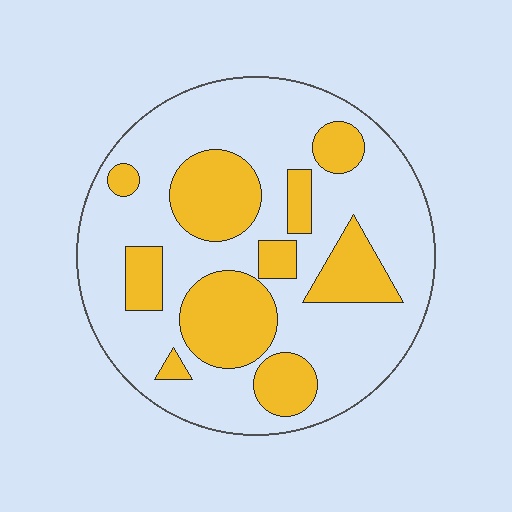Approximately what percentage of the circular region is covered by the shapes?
Approximately 30%.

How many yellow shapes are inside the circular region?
10.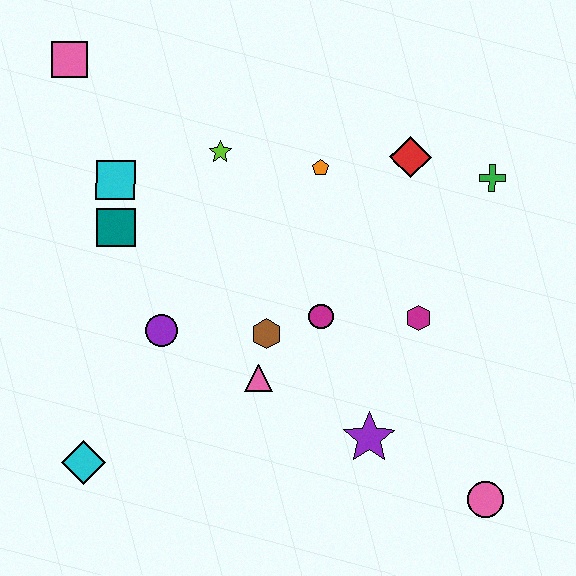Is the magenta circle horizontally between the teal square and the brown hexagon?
No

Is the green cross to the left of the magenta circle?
No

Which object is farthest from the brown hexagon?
The pink square is farthest from the brown hexagon.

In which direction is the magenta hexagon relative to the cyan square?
The magenta hexagon is to the right of the cyan square.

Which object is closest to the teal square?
The cyan square is closest to the teal square.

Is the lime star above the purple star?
Yes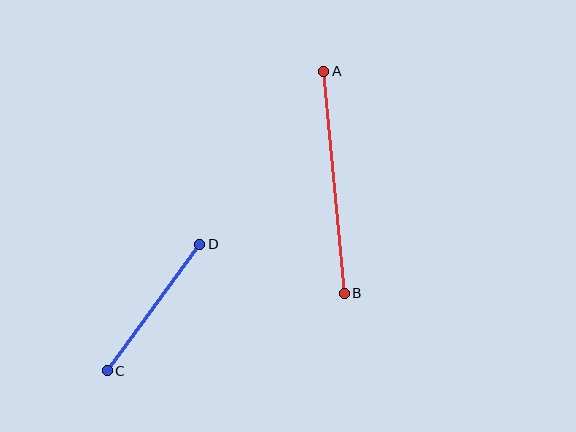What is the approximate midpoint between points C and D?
The midpoint is at approximately (154, 307) pixels.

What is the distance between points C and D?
The distance is approximately 157 pixels.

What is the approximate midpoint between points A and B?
The midpoint is at approximately (334, 182) pixels.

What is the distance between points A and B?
The distance is approximately 223 pixels.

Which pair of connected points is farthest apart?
Points A and B are farthest apart.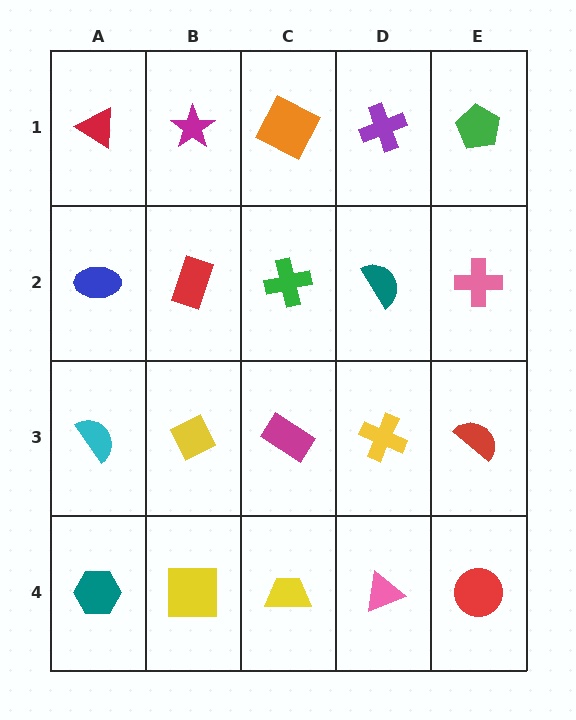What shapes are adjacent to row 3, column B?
A red rectangle (row 2, column B), a yellow square (row 4, column B), a cyan semicircle (row 3, column A), a magenta rectangle (row 3, column C).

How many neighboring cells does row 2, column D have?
4.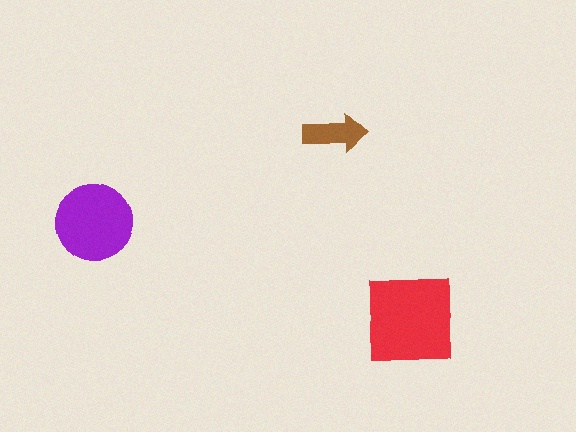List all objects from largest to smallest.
The red square, the purple circle, the brown arrow.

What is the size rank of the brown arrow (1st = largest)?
3rd.